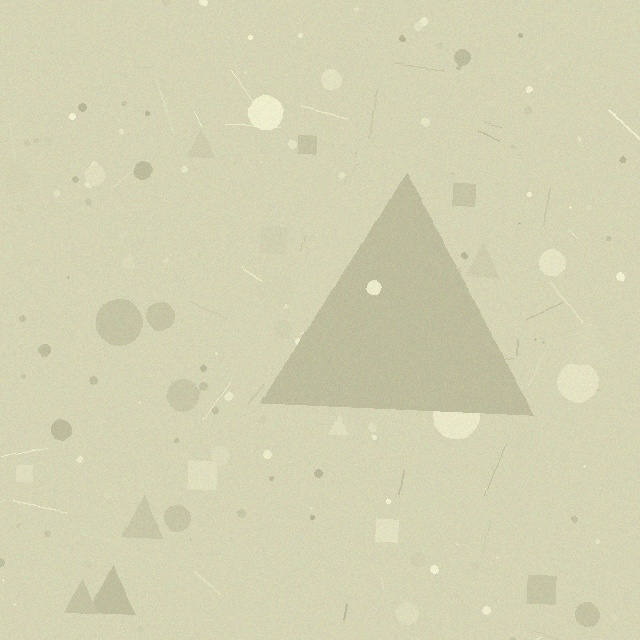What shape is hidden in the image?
A triangle is hidden in the image.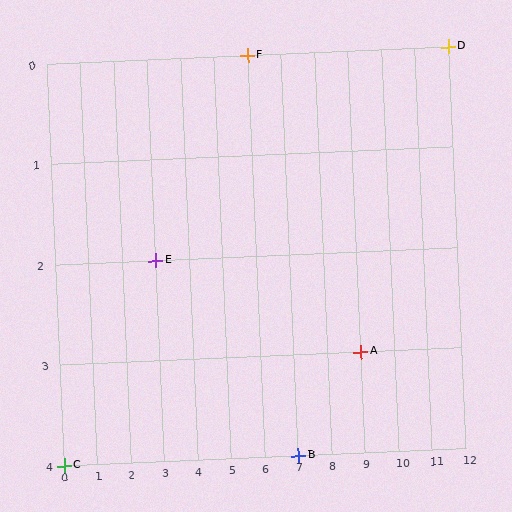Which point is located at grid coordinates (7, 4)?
Point B is at (7, 4).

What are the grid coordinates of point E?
Point E is at grid coordinates (3, 2).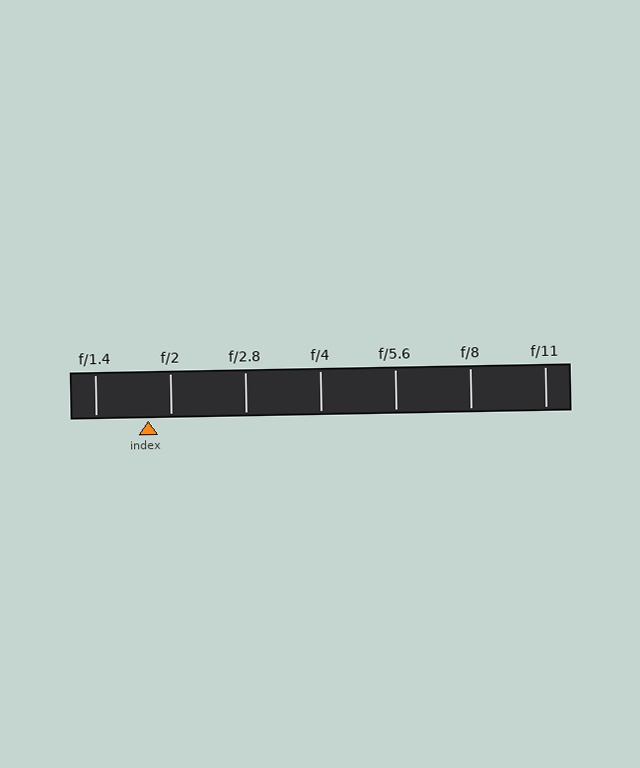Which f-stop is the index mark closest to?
The index mark is closest to f/2.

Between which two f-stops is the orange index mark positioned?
The index mark is between f/1.4 and f/2.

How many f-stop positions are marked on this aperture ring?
There are 7 f-stop positions marked.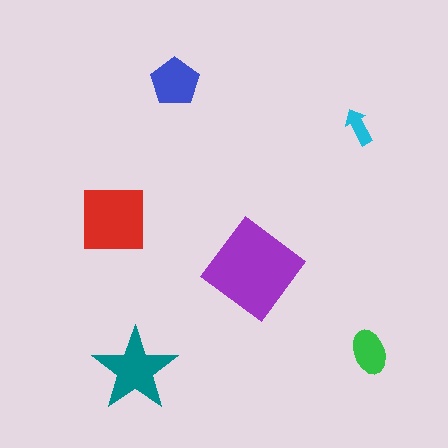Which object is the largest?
The purple diamond.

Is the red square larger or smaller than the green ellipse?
Larger.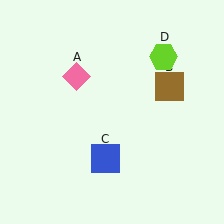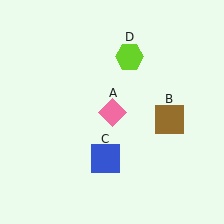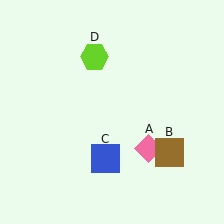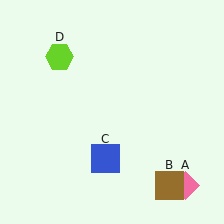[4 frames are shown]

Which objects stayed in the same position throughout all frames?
Blue square (object C) remained stationary.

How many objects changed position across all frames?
3 objects changed position: pink diamond (object A), brown square (object B), lime hexagon (object D).